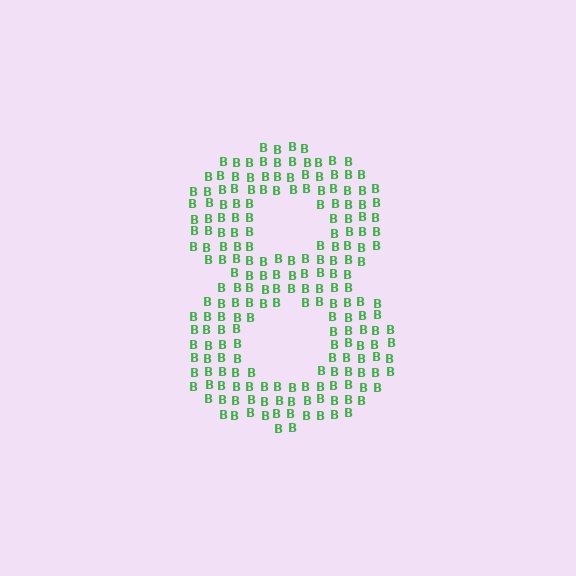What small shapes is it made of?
It is made of small letter B's.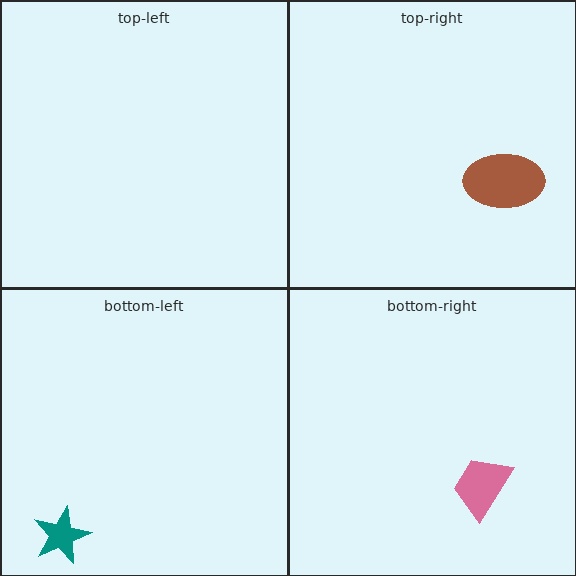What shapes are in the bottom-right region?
The pink trapezoid.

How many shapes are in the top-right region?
1.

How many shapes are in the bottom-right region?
1.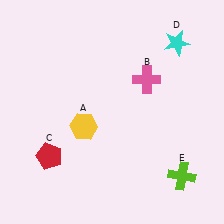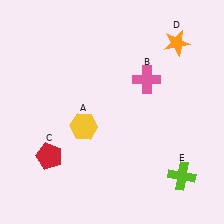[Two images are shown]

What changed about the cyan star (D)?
In Image 1, D is cyan. In Image 2, it changed to orange.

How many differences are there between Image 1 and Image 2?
There is 1 difference between the two images.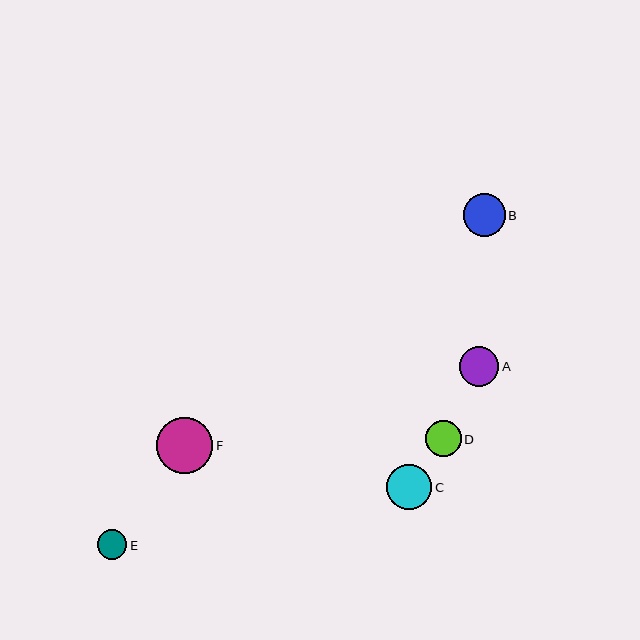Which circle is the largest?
Circle F is the largest with a size of approximately 56 pixels.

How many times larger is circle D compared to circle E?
Circle D is approximately 1.2 times the size of circle E.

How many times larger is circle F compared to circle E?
Circle F is approximately 1.9 times the size of circle E.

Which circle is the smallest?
Circle E is the smallest with a size of approximately 29 pixels.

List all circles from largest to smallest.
From largest to smallest: F, C, B, A, D, E.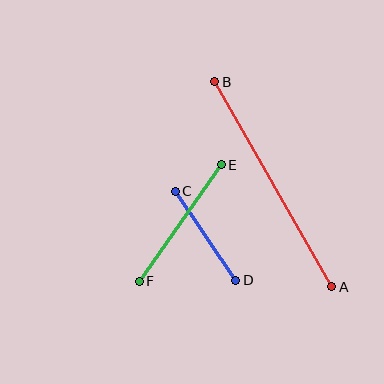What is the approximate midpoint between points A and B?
The midpoint is at approximately (273, 184) pixels.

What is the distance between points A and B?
The distance is approximately 236 pixels.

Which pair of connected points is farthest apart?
Points A and B are farthest apart.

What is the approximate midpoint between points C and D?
The midpoint is at approximately (205, 236) pixels.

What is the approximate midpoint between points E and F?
The midpoint is at approximately (180, 223) pixels.